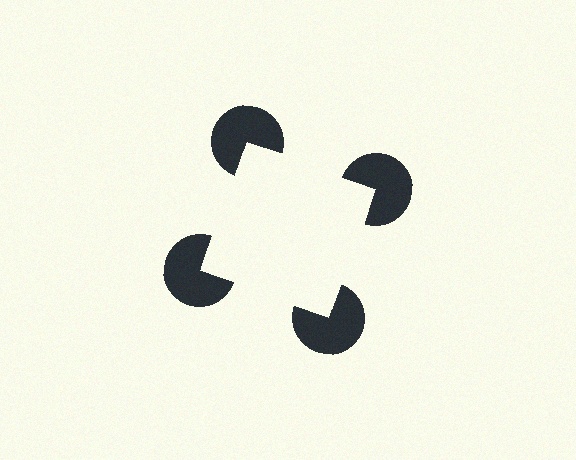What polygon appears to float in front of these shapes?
An illusory square — its edges are inferred from the aligned wedge cuts in the pac-man discs, not physically drawn.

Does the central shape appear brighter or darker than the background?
It typically appears slightly brighter than the background, even though no actual brightness change is drawn.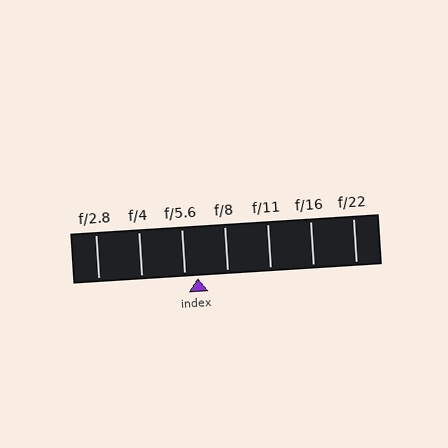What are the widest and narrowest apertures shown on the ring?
The widest aperture shown is f/2.8 and the narrowest is f/22.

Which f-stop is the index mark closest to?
The index mark is closest to f/5.6.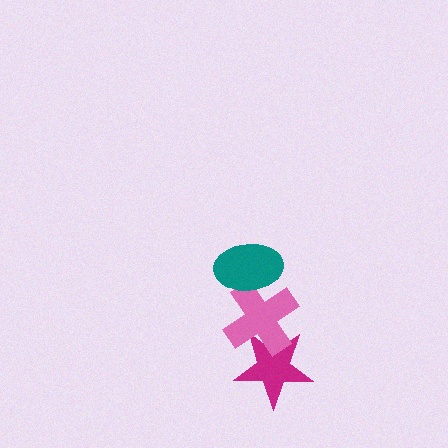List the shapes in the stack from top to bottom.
From top to bottom: the teal ellipse, the pink cross, the magenta star.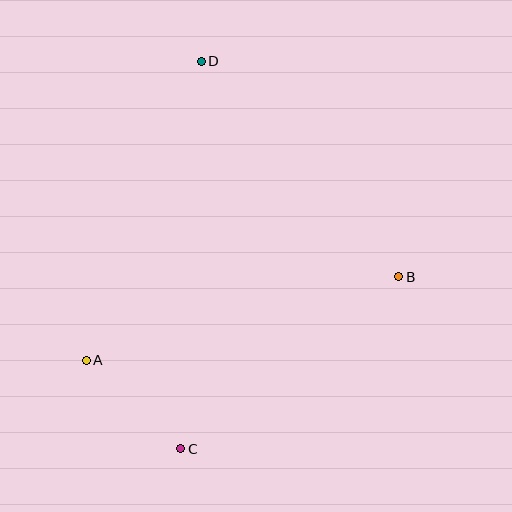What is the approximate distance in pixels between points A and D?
The distance between A and D is approximately 321 pixels.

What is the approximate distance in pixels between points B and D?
The distance between B and D is approximately 292 pixels.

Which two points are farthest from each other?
Points C and D are farthest from each other.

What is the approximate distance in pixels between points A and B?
The distance between A and B is approximately 323 pixels.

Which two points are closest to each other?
Points A and C are closest to each other.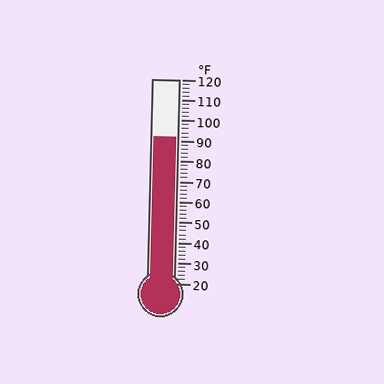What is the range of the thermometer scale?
The thermometer scale ranges from 20°F to 120°F.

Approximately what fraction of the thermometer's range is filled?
The thermometer is filled to approximately 70% of its range.